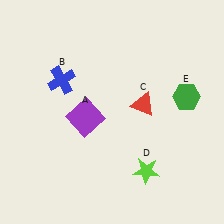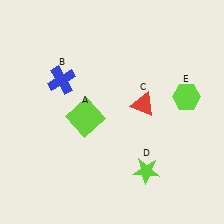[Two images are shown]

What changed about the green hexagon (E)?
In Image 1, E is green. In Image 2, it changed to lime.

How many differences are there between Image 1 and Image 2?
There are 2 differences between the two images.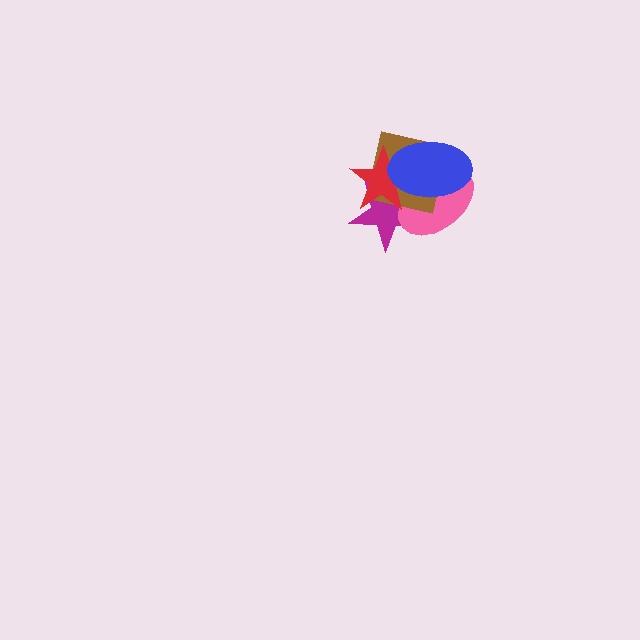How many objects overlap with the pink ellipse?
4 objects overlap with the pink ellipse.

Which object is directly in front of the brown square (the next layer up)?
The red star is directly in front of the brown square.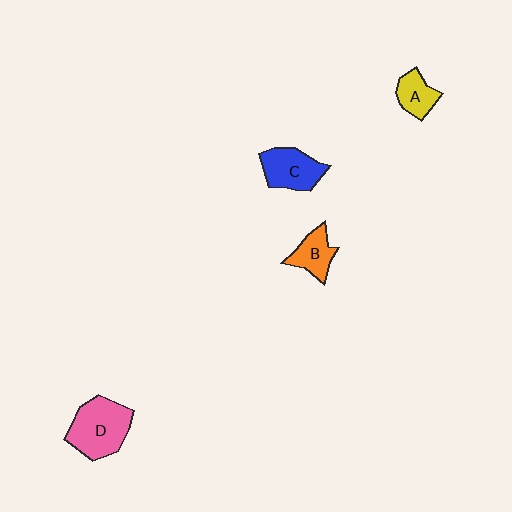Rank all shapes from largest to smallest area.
From largest to smallest: D (pink), C (blue), B (orange), A (yellow).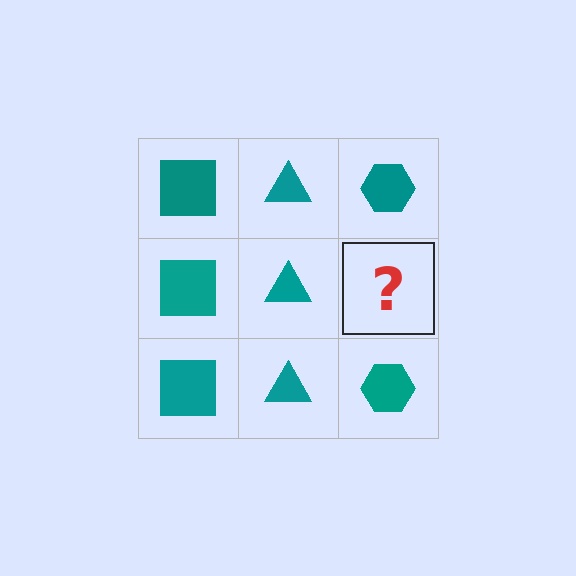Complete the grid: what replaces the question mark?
The question mark should be replaced with a teal hexagon.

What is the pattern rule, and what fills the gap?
The rule is that each column has a consistent shape. The gap should be filled with a teal hexagon.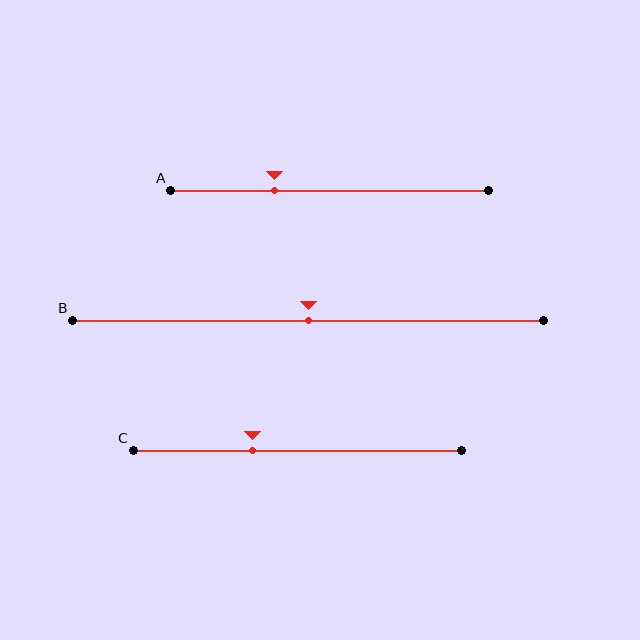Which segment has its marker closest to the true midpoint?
Segment B has its marker closest to the true midpoint.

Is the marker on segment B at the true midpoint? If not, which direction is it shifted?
Yes, the marker on segment B is at the true midpoint.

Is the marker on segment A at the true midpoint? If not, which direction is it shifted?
No, the marker on segment A is shifted to the left by about 17% of the segment length.